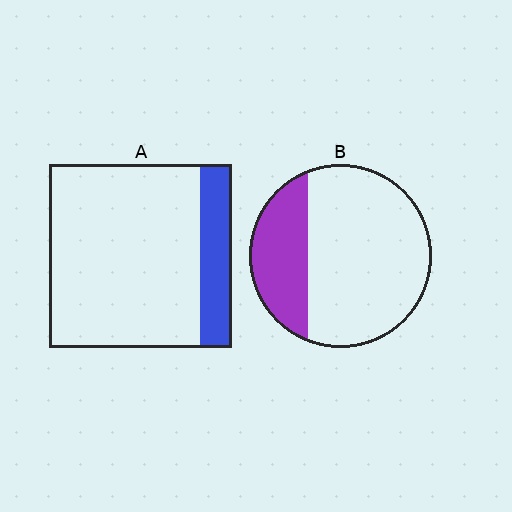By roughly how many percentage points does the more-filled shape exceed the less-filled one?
By roughly 10 percentage points (B over A).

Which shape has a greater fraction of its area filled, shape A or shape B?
Shape B.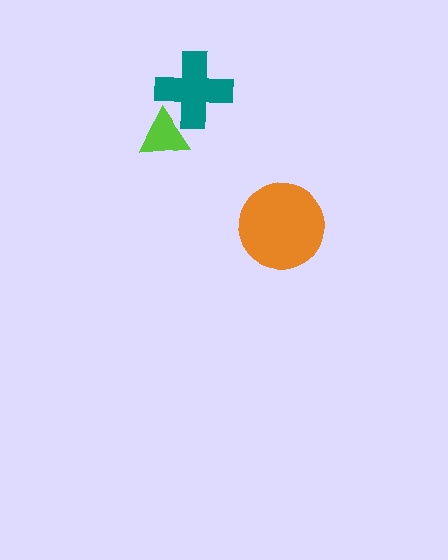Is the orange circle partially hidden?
No, no other shape covers it.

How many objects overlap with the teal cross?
1 object overlaps with the teal cross.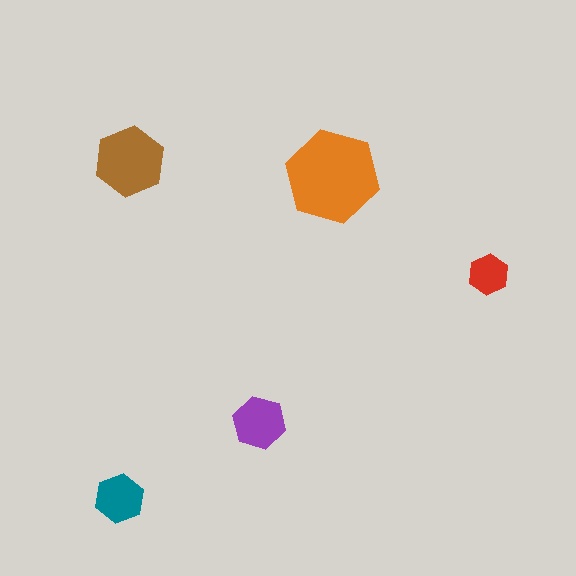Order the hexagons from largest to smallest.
the orange one, the brown one, the purple one, the teal one, the red one.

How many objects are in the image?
There are 5 objects in the image.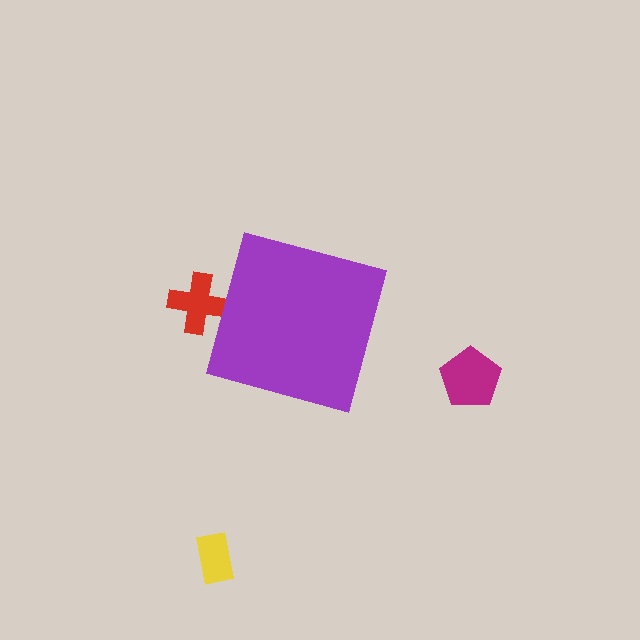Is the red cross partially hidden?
Yes, the red cross is partially hidden behind the purple diamond.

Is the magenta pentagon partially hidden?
No, the magenta pentagon is fully visible.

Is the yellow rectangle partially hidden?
No, the yellow rectangle is fully visible.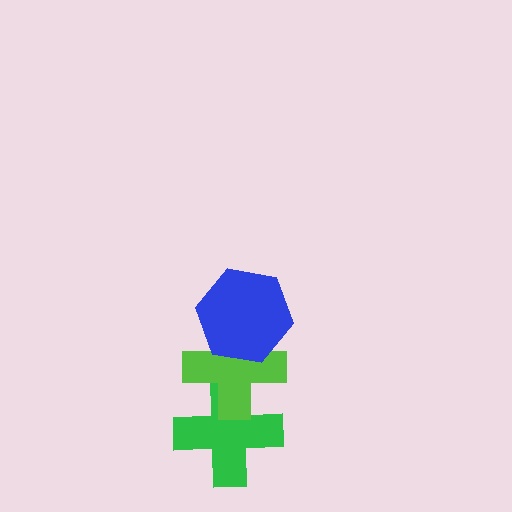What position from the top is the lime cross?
The lime cross is 2nd from the top.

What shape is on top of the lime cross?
The blue hexagon is on top of the lime cross.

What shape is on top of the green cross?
The lime cross is on top of the green cross.